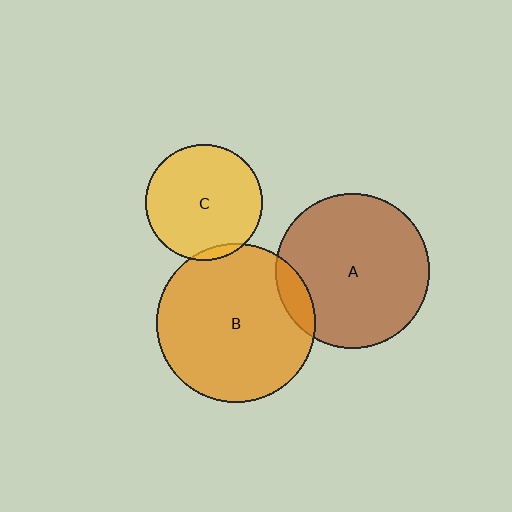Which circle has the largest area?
Circle B (orange).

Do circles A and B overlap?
Yes.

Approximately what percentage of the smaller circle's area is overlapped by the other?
Approximately 10%.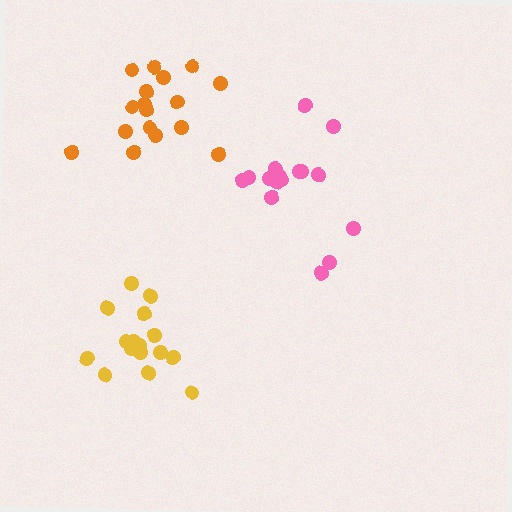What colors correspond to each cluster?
The clusters are colored: pink, yellow, orange.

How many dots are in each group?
Group 1: 16 dots, Group 2: 17 dots, Group 3: 17 dots (50 total).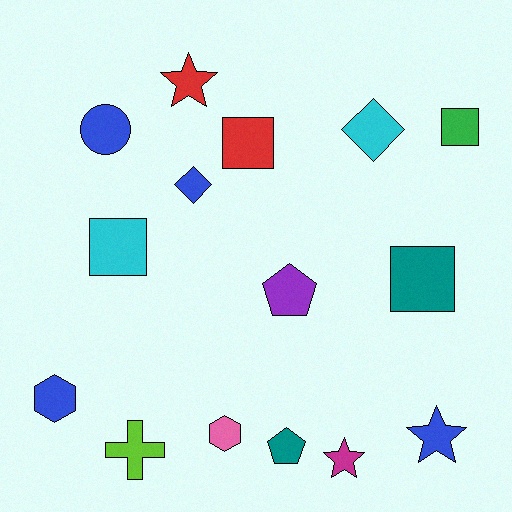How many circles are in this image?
There is 1 circle.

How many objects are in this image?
There are 15 objects.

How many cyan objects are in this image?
There are 2 cyan objects.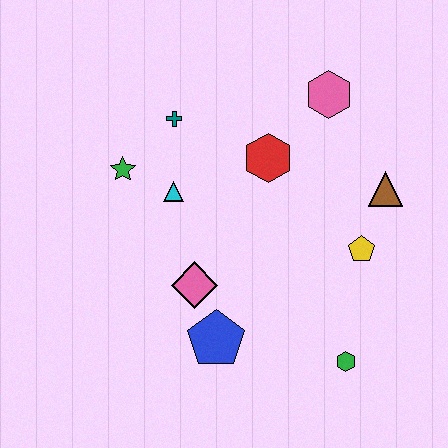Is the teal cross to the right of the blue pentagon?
No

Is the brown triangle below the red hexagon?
Yes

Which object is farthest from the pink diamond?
The pink hexagon is farthest from the pink diamond.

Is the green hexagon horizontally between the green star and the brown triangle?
Yes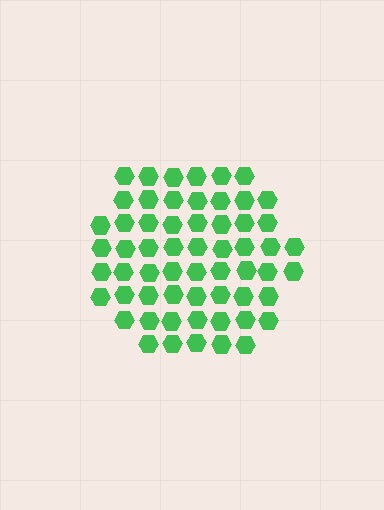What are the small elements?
The small elements are hexagons.